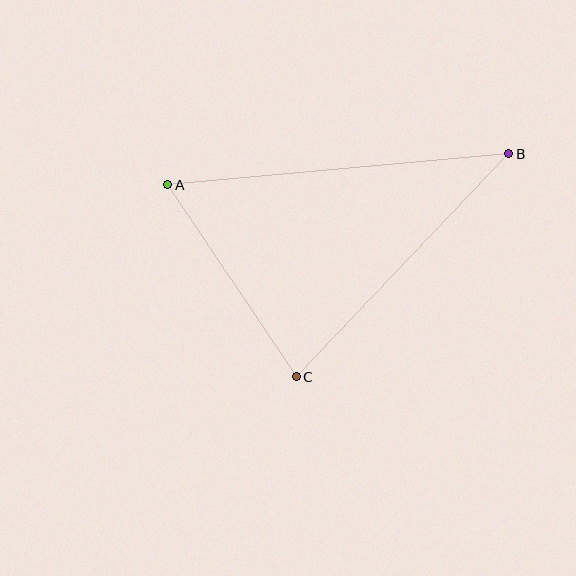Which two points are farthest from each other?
Points A and B are farthest from each other.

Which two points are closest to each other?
Points A and C are closest to each other.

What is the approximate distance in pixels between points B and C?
The distance between B and C is approximately 308 pixels.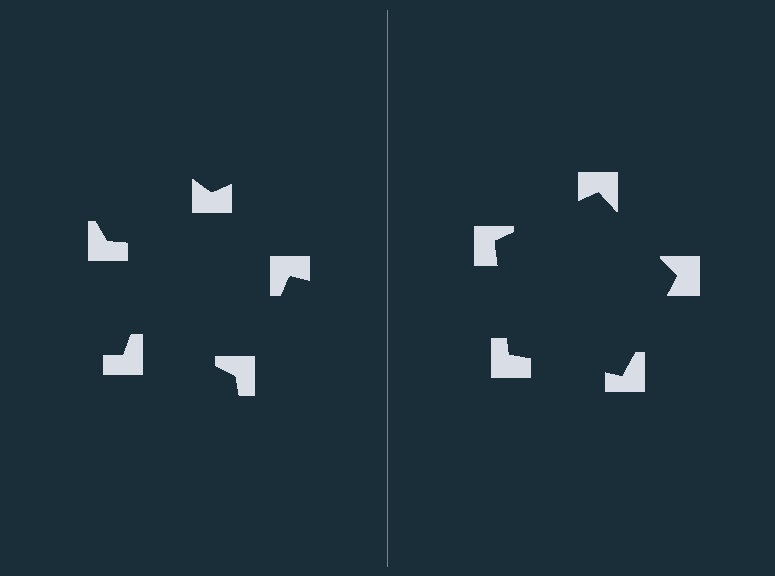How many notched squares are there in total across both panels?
10 — 5 on each side.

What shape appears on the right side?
An illusory pentagon.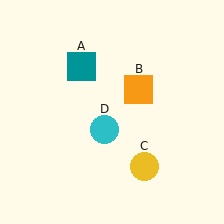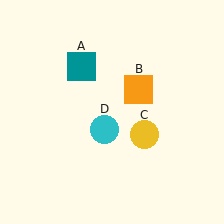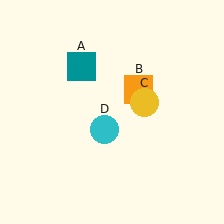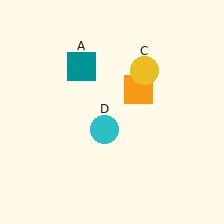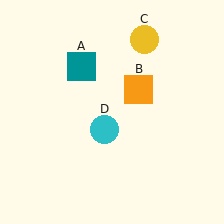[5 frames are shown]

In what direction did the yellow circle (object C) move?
The yellow circle (object C) moved up.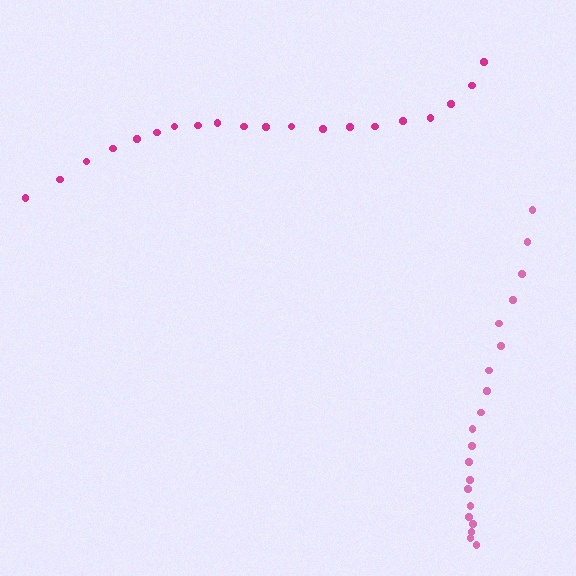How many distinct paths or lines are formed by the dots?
There are 2 distinct paths.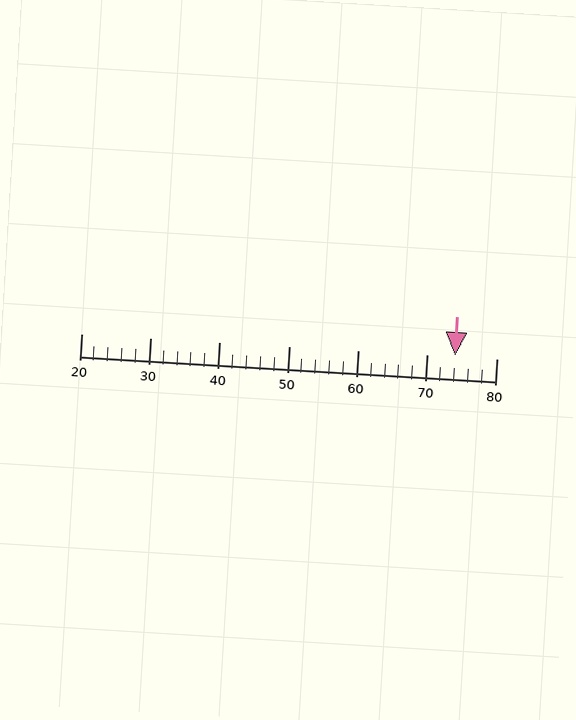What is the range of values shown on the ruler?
The ruler shows values from 20 to 80.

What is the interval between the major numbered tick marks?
The major tick marks are spaced 10 units apart.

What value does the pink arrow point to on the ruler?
The pink arrow points to approximately 74.